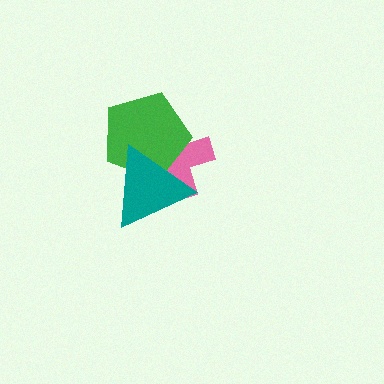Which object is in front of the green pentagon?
The teal triangle is in front of the green pentagon.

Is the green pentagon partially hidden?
Yes, it is partially covered by another shape.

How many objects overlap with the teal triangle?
2 objects overlap with the teal triangle.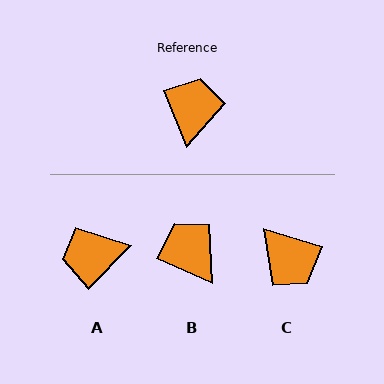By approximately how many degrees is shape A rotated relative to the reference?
Approximately 113 degrees counter-clockwise.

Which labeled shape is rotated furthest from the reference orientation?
C, about 130 degrees away.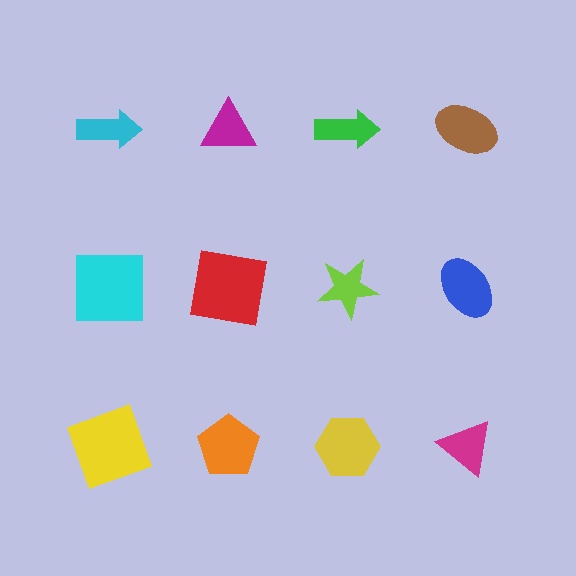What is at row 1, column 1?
A cyan arrow.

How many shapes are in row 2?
4 shapes.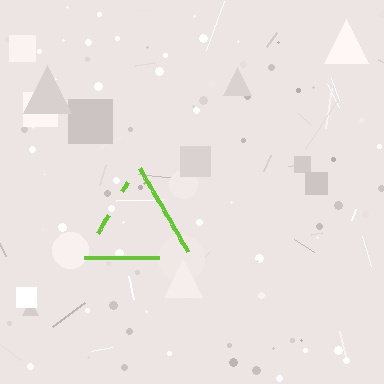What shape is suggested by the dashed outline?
The dashed outline suggests a triangle.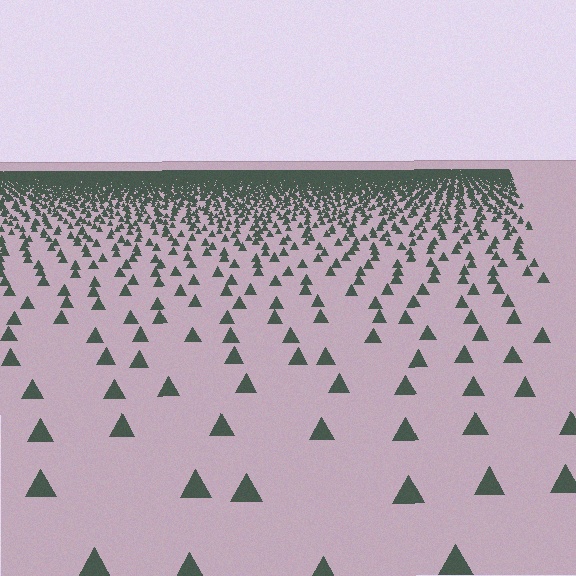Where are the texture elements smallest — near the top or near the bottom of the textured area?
Near the top.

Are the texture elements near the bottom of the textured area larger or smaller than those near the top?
Larger. Near the bottom, elements are closer to the viewer and appear at a bigger on-screen size.